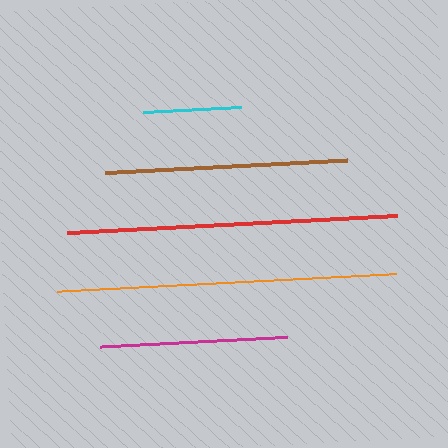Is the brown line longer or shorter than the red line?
The red line is longer than the brown line.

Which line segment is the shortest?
The cyan line is the shortest at approximately 98 pixels.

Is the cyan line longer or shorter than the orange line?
The orange line is longer than the cyan line.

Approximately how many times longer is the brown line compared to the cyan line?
The brown line is approximately 2.5 times the length of the cyan line.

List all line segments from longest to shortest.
From longest to shortest: orange, red, brown, magenta, cyan.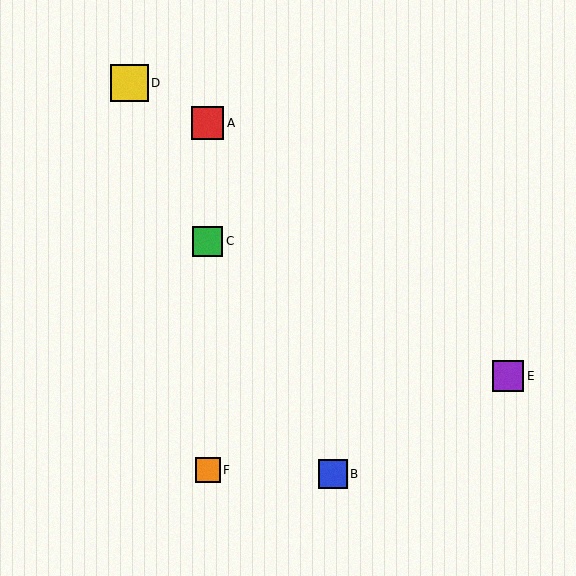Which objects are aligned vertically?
Objects A, C, F are aligned vertically.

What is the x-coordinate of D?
Object D is at x≈130.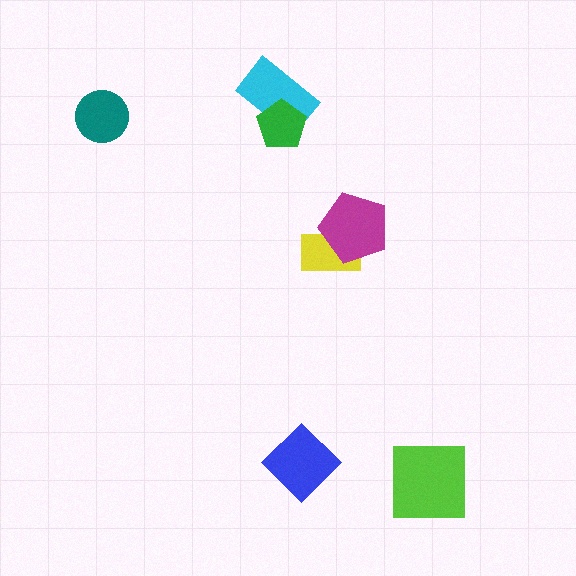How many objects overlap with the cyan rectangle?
1 object overlaps with the cyan rectangle.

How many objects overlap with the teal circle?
0 objects overlap with the teal circle.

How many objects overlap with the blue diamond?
0 objects overlap with the blue diamond.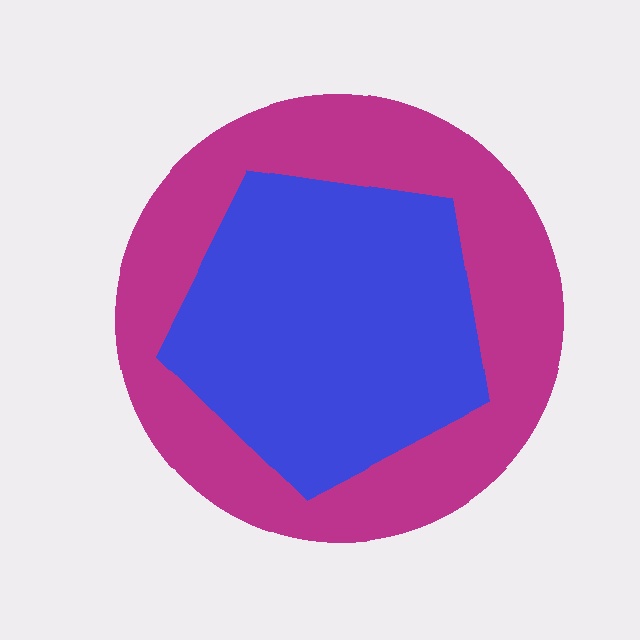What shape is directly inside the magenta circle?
The blue pentagon.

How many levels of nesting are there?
2.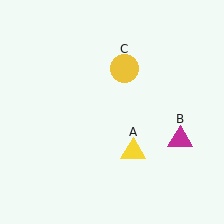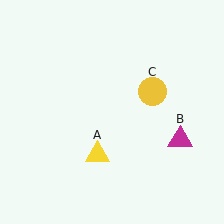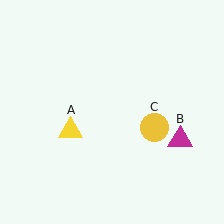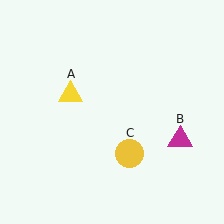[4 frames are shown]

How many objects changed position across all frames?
2 objects changed position: yellow triangle (object A), yellow circle (object C).